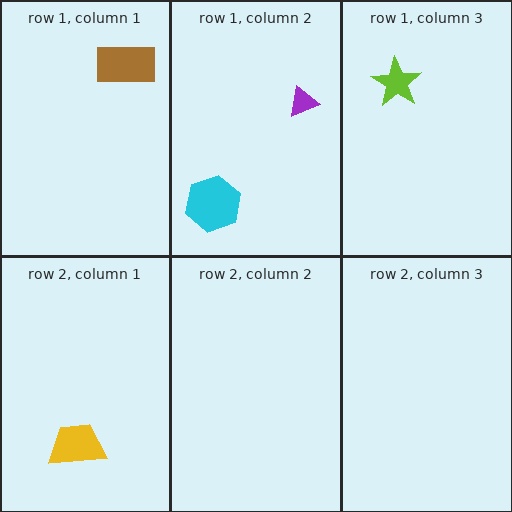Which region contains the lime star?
The row 1, column 3 region.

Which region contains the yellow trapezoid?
The row 2, column 1 region.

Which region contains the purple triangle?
The row 1, column 2 region.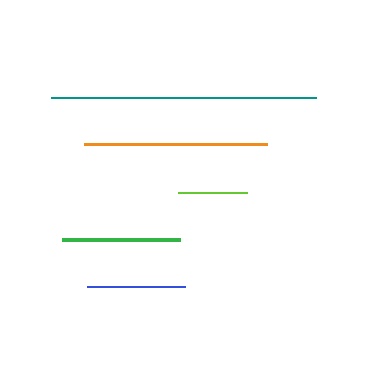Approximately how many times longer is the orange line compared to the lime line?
The orange line is approximately 2.7 times the length of the lime line.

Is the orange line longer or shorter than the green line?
The orange line is longer than the green line.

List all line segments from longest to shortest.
From longest to shortest: teal, orange, green, blue, lime.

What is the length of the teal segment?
The teal segment is approximately 265 pixels long.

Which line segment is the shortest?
The lime line is the shortest at approximately 69 pixels.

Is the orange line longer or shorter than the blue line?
The orange line is longer than the blue line.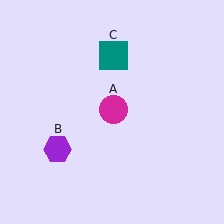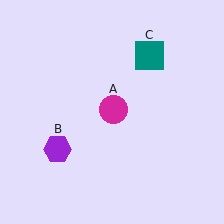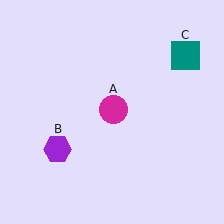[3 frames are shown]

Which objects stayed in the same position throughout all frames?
Magenta circle (object A) and purple hexagon (object B) remained stationary.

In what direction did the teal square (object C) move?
The teal square (object C) moved right.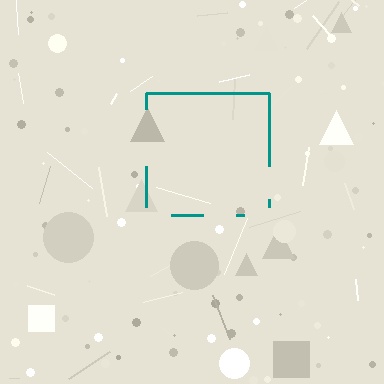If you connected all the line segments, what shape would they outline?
They would outline a square.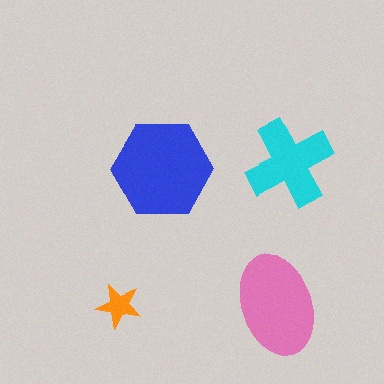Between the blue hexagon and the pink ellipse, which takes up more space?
The blue hexagon.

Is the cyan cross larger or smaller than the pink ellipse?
Smaller.